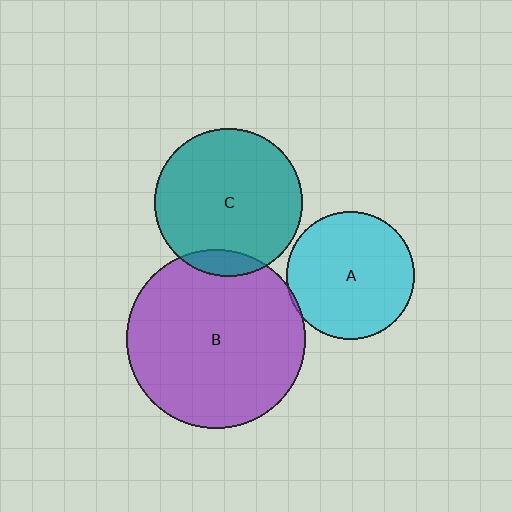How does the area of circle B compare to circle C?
Approximately 1.5 times.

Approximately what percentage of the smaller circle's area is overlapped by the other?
Approximately 5%.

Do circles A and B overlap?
Yes.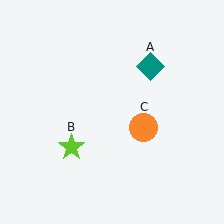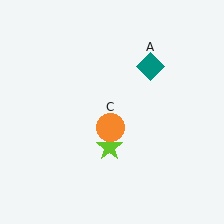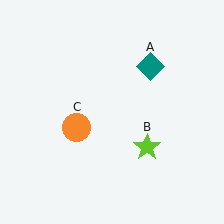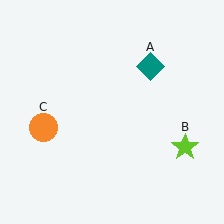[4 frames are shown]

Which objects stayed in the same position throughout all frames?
Teal diamond (object A) remained stationary.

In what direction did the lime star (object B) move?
The lime star (object B) moved right.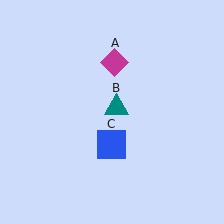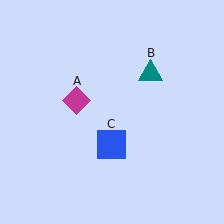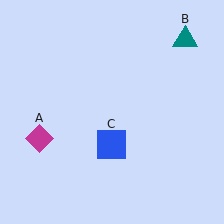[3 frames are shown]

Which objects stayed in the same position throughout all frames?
Blue square (object C) remained stationary.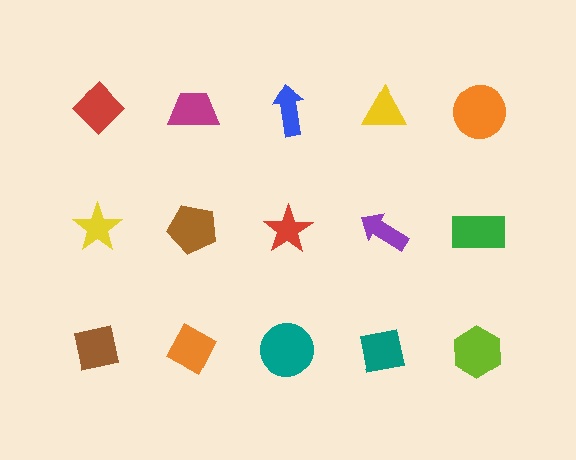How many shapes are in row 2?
5 shapes.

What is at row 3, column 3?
A teal circle.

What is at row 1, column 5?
An orange circle.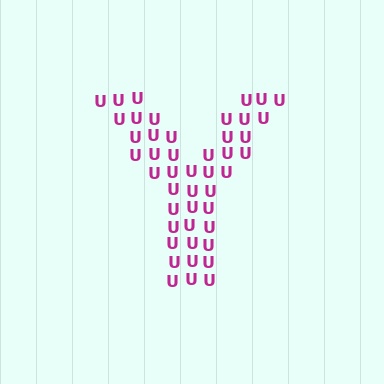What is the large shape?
The large shape is the letter Y.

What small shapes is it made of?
It is made of small letter U's.